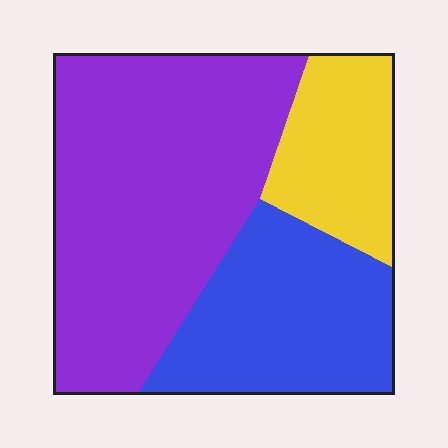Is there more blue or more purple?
Purple.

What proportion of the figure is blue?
Blue covers roughly 30% of the figure.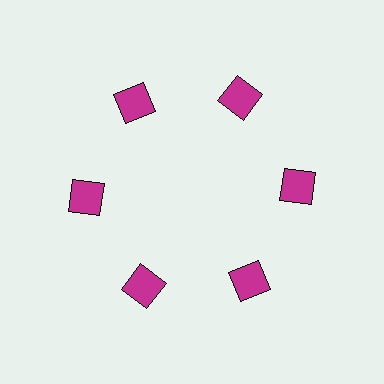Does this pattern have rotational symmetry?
Yes, this pattern has 6-fold rotational symmetry. It looks the same after rotating 60 degrees around the center.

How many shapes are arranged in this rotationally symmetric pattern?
There are 6 shapes, arranged in 6 groups of 1.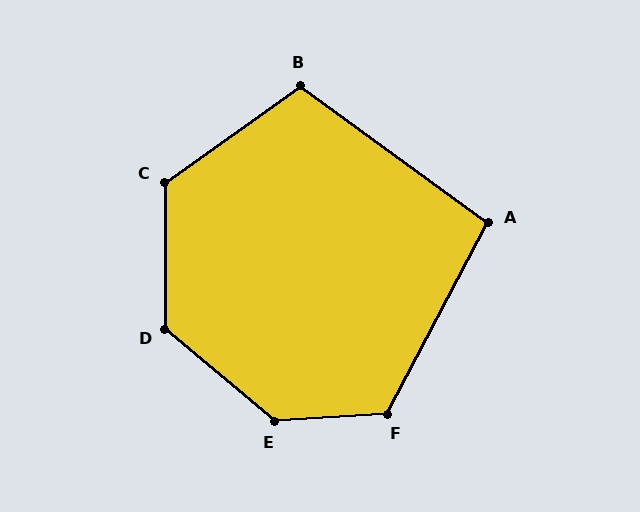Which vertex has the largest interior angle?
E, at approximately 136 degrees.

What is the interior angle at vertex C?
Approximately 126 degrees (obtuse).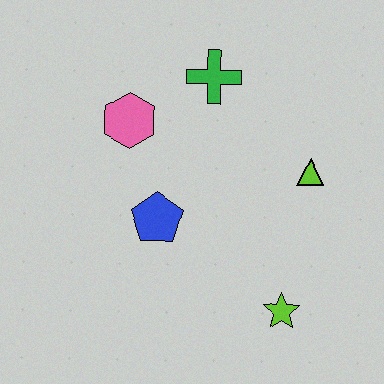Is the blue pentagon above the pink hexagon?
No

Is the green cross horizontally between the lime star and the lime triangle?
No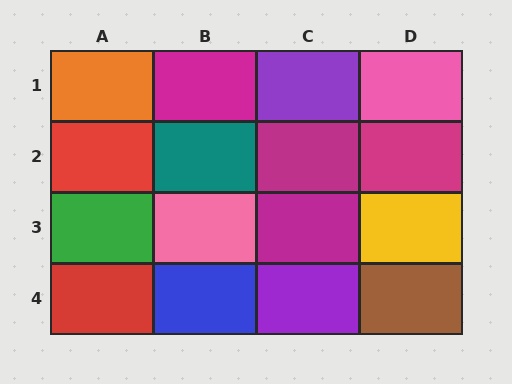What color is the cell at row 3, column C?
Magenta.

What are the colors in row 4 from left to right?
Red, blue, purple, brown.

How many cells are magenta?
4 cells are magenta.